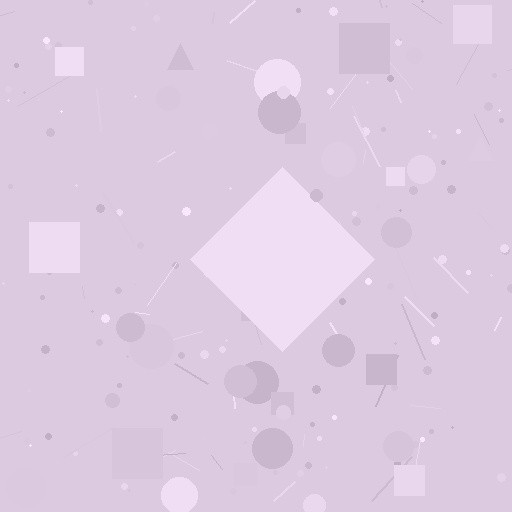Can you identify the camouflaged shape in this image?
The camouflaged shape is a diamond.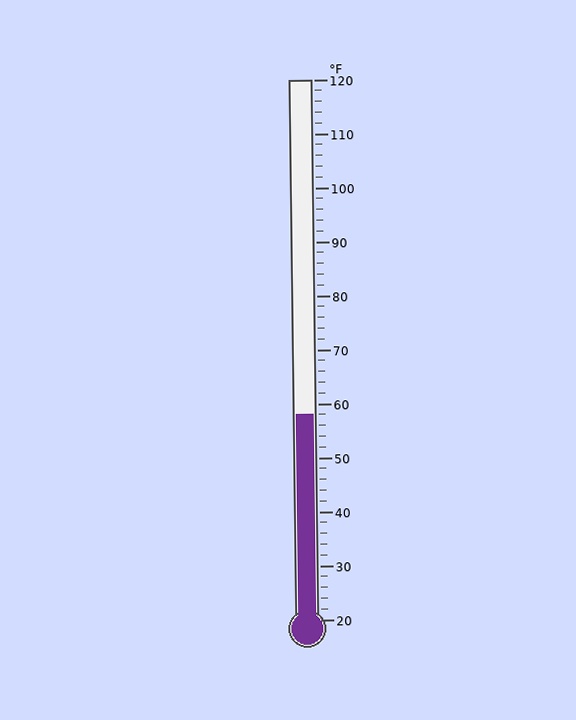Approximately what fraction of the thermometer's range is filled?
The thermometer is filled to approximately 40% of its range.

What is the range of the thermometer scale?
The thermometer scale ranges from 20°F to 120°F.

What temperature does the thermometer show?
The thermometer shows approximately 58°F.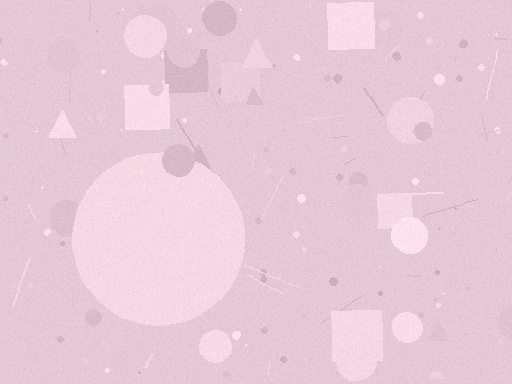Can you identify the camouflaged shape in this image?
The camouflaged shape is a circle.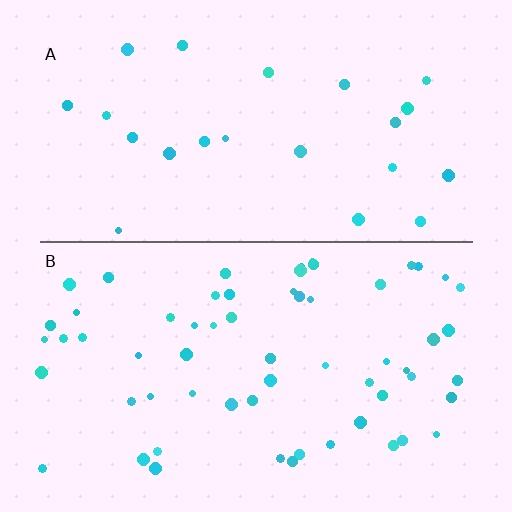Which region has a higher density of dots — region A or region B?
B (the bottom).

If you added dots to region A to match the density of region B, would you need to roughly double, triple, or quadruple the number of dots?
Approximately triple.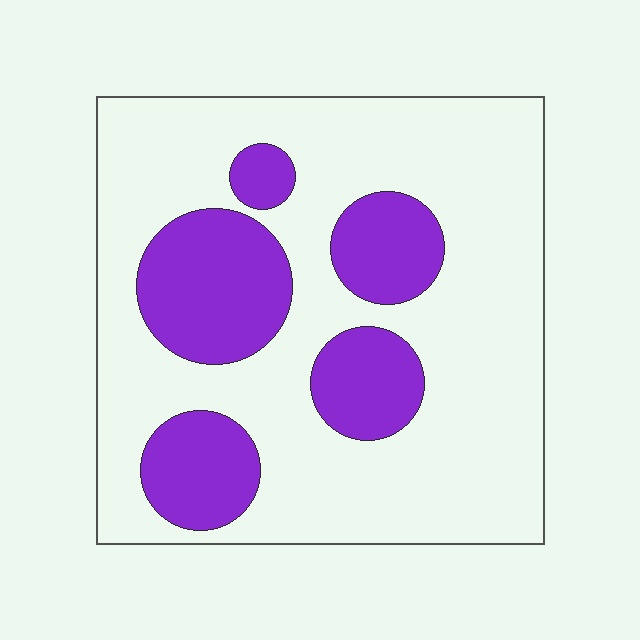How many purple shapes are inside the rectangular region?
5.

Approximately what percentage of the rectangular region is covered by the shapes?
Approximately 25%.